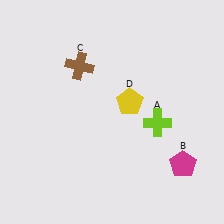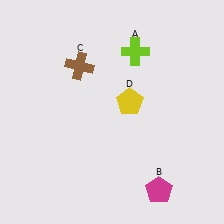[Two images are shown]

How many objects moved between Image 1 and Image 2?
2 objects moved between the two images.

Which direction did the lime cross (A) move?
The lime cross (A) moved up.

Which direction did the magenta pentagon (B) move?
The magenta pentagon (B) moved down.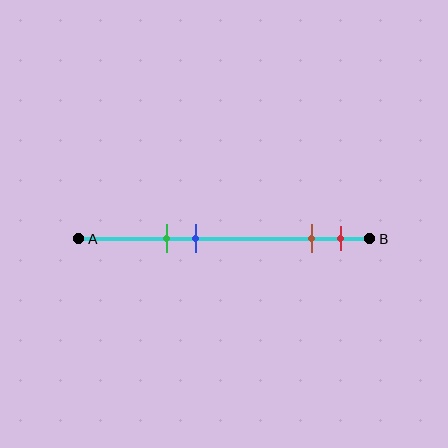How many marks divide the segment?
There are 4 marks dividing the segment.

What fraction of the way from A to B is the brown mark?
The brown mark is approximately 80% (0.8) of the way from A to B.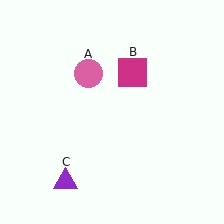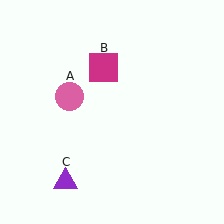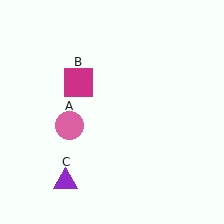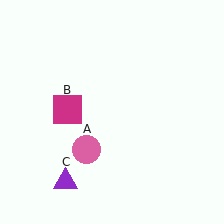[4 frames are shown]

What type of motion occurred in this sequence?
The pink circle (object A), magenta square (object B) rotated counterclockwise around the center of the scene.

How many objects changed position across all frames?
2 objects changed position: pink circle (object A), magenta square (object B).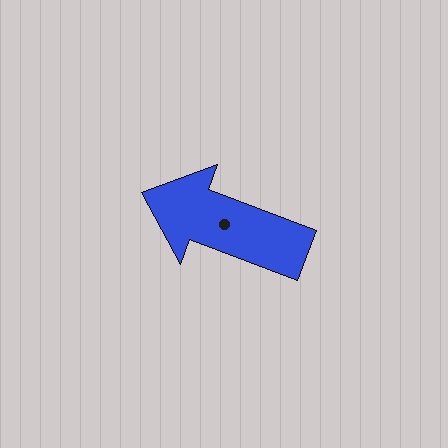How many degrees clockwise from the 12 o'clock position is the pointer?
Approximately 291 degrees.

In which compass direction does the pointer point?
West.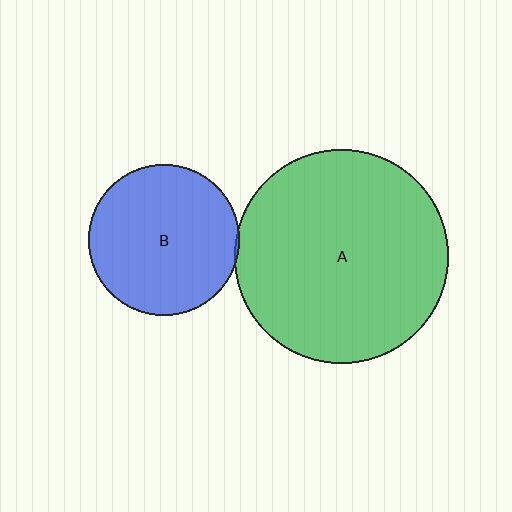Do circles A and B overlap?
Yes.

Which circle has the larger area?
Circle A (green).